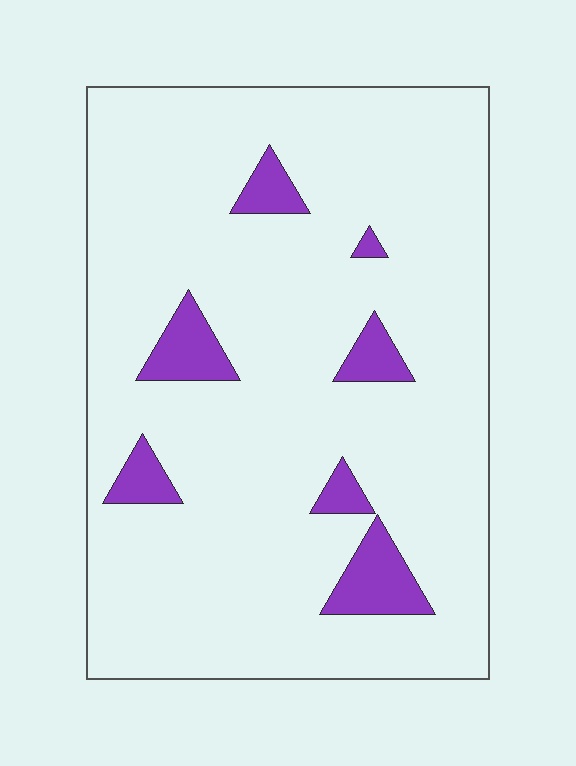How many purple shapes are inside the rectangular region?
7.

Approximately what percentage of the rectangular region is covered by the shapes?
Approximately 10%.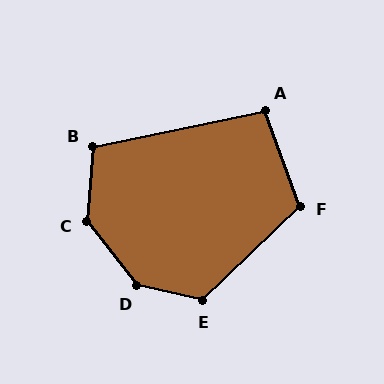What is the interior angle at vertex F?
Approximately 114 degrees (obtuse).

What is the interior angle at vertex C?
Approximately 138 degrees (obtuse).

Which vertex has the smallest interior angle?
A, at approximately 98 degrees.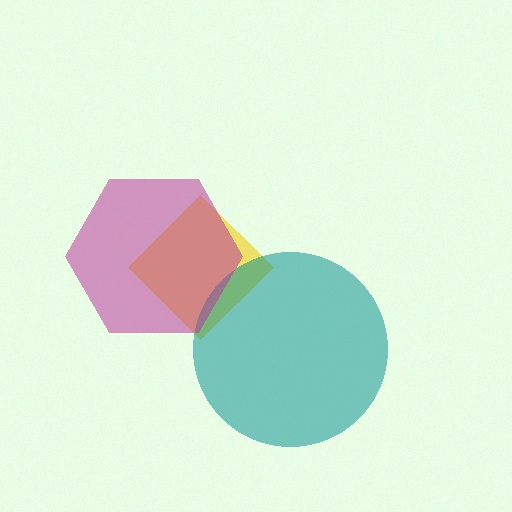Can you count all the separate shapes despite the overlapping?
Yes, there are 3 separate shapes.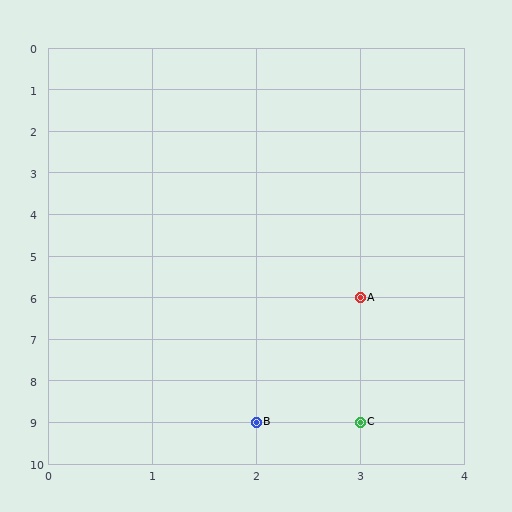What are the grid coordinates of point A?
Point A is at grid coordinates (3, 6).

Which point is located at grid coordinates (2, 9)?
Point B is at (2, 9).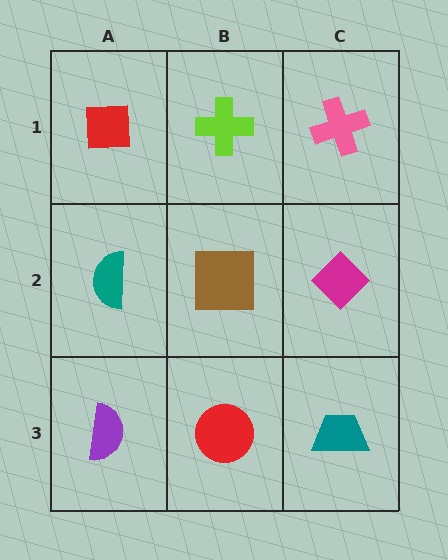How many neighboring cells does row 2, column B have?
4.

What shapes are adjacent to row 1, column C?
A magenta diamond (row 2, column C), a lime cross (row 1, column B).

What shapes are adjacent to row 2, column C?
A pink cross (row 1, column C), a teal trapezoid (row 3, column C), a brown square (row 2, column B).